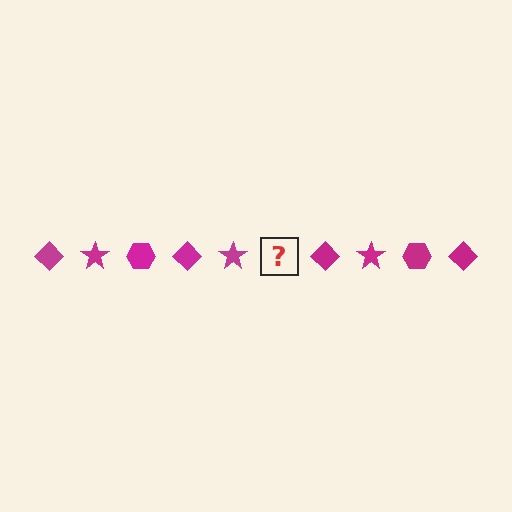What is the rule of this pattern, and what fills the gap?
The rule is that the pattern cycles through diamond, star, hexagon shapes in magenta. The gap should be filled with a magenta hexagon.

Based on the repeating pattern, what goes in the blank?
The blank should be a magenta hexagon.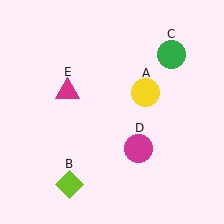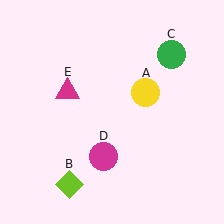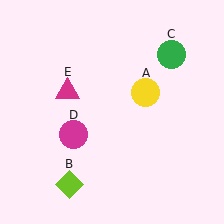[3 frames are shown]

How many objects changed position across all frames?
1 object changed position: magenta circle (object D).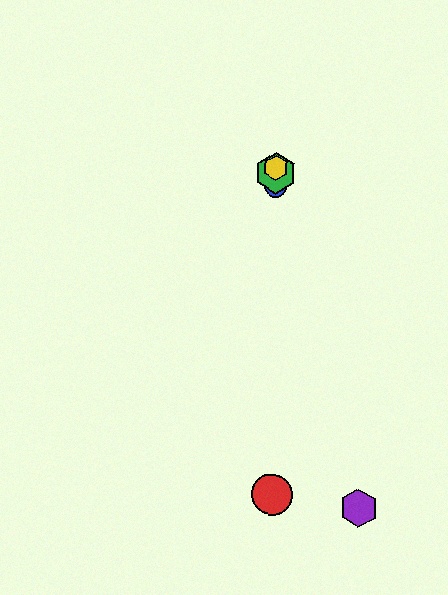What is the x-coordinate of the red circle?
The red circle is at x≈272.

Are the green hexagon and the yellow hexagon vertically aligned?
Yes, both are at x≈276.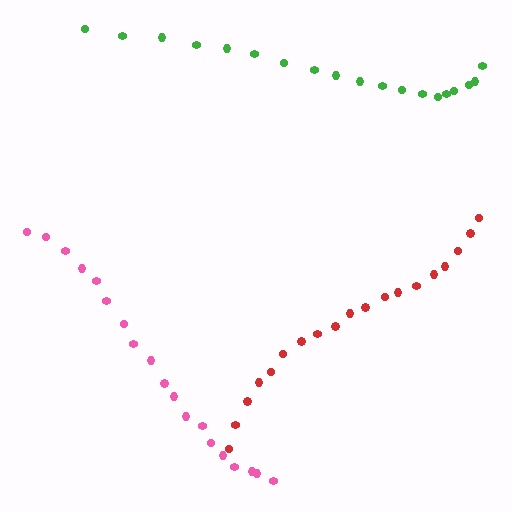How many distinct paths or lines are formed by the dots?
There are 3 distinct paths.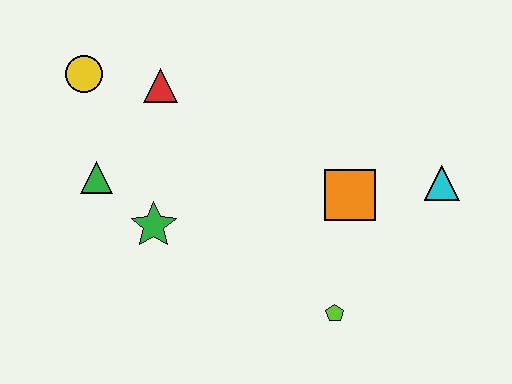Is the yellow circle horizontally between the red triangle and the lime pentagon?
No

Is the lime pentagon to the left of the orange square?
Yes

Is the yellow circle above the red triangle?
Yes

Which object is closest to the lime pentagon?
The orange square is closest to the lime pentagon.